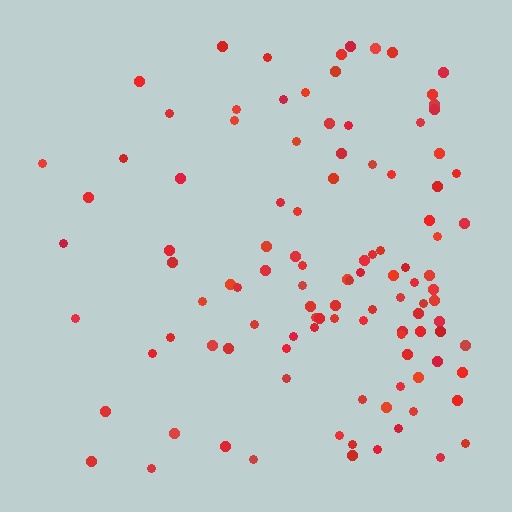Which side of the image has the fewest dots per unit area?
The left.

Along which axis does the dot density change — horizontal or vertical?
Horizontal.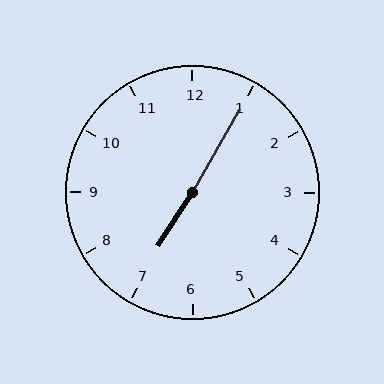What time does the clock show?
7:05.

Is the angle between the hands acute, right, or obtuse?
It is obtuse.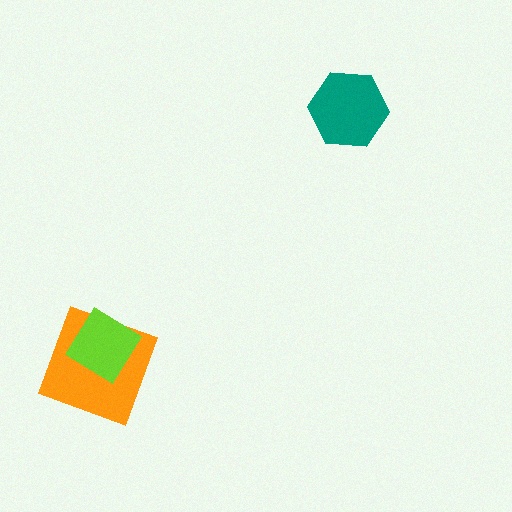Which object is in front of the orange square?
The lime diamond is in front of the orange square.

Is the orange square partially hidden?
Yes, it is partially covered by another shape.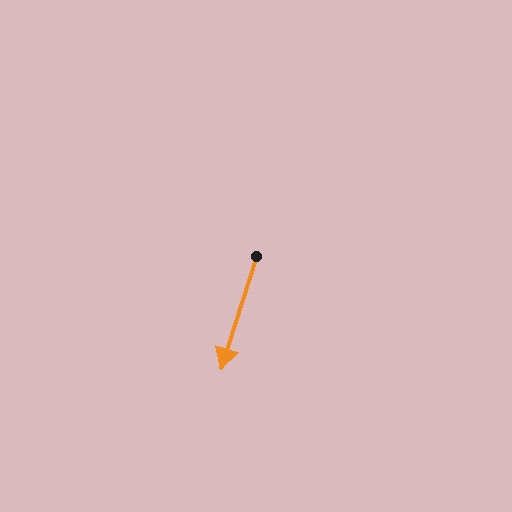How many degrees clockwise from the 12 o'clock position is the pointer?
Approximately 197 degrees.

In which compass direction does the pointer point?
South.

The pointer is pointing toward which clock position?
Roughly 7 o'clock.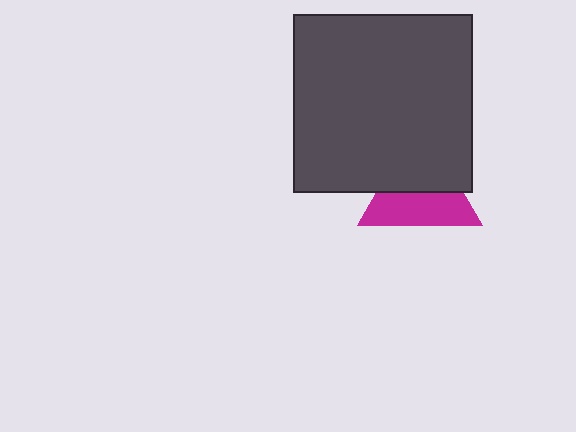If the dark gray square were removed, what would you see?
You would see the complete magenta triangle.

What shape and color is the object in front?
The object in front is a dark gray square.